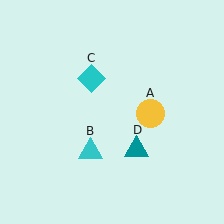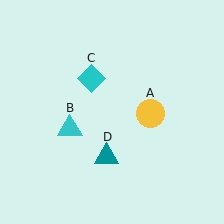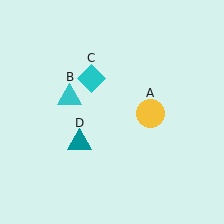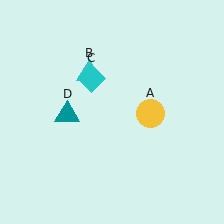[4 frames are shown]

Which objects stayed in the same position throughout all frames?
Yellow circle (object A) and cyan diamond (object C) remained stationary.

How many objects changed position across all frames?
2 objects changed position: cyan triangle (object B), teal triangle (object D).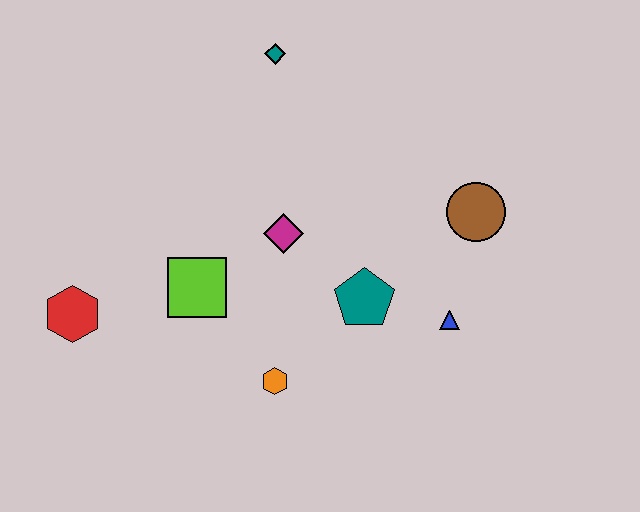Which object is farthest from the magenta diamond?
The red hexagon is farthest from the magenta diamond.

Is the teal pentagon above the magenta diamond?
No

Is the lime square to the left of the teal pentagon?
Yes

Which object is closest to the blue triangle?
The teal pentagon is closest to the blue triangle.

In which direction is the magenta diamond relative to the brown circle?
The magenta diamond is to the left of the brown circle.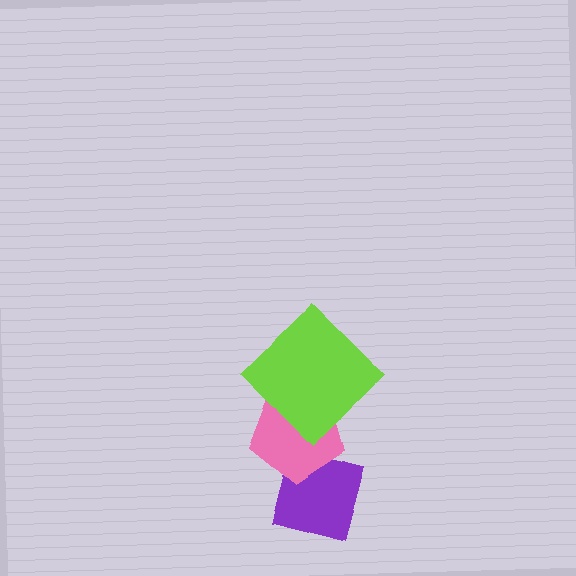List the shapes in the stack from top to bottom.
From top to bottom: the lime diamond, the pink pentagon, the purple square.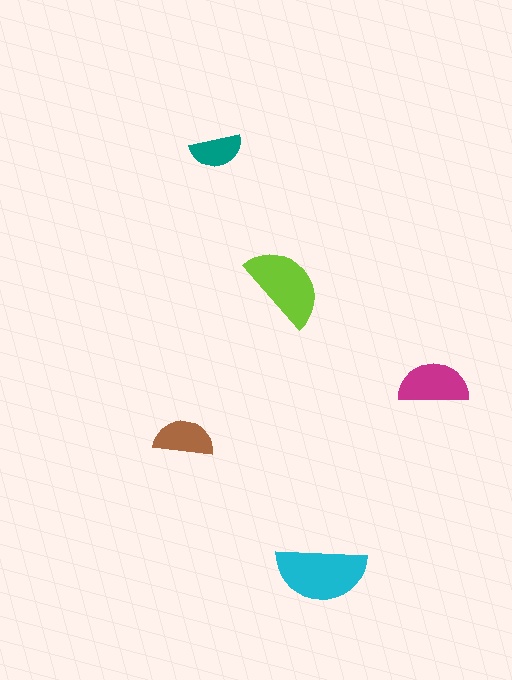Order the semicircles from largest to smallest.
the cyan one, the lime one, the magenta one, the brown one, the teal one.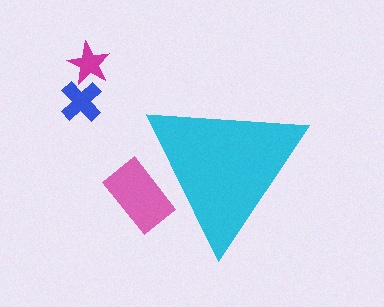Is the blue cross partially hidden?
No, the blue cross is fully visible.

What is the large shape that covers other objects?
A cyan triangle.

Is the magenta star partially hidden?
No, the magenta star is fully visible.